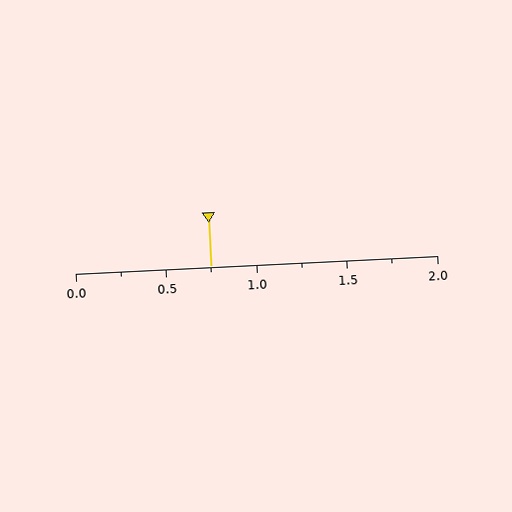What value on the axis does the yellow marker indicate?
The marker indicates approximately 0.75.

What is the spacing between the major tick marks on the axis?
The major ticks are spaced 0.5 apart.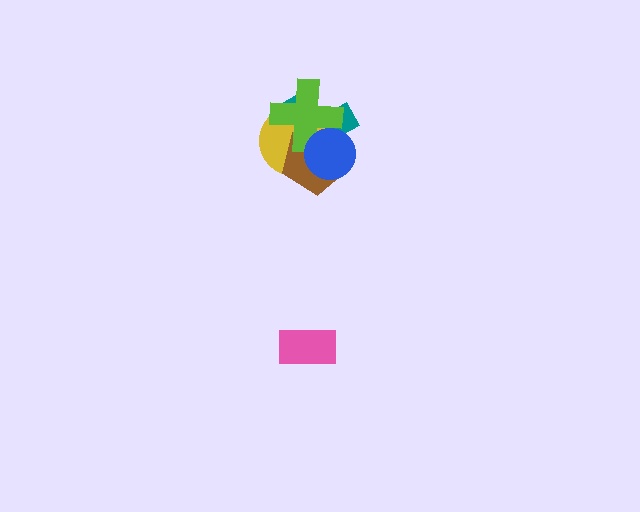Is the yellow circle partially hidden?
Yes, it is partially covered by another shape.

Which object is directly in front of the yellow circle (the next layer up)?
The brown pentagon is directly in front of the yellow circle.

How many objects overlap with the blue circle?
4 objects overlap with the blue circle.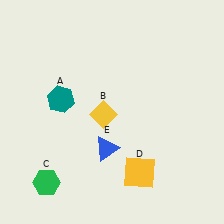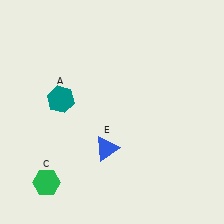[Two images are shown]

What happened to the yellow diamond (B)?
The yellow diamond (B) was removed in Image 2. It was in the bottom-left area of Image 1.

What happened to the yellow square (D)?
The yellow square (D) was removed in Image 2. It was in the bottom-right area of Image 1.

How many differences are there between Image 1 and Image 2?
There are 2 differences between the two images.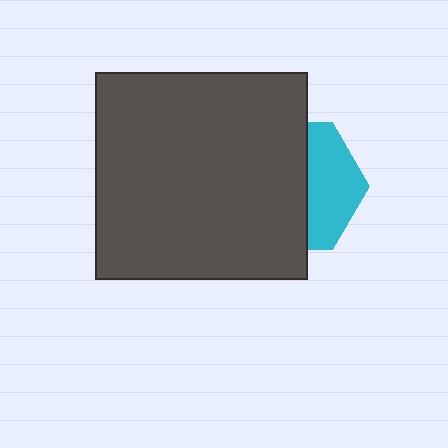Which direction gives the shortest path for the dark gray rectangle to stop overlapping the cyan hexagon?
Moving left gives the shortest separation.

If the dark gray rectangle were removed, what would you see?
You would see the complete cyan hexagon.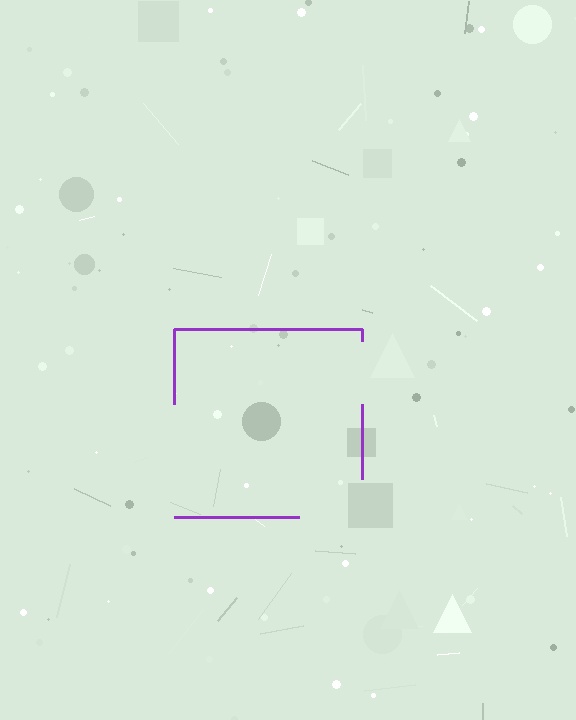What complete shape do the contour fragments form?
The contour fragments form a square.